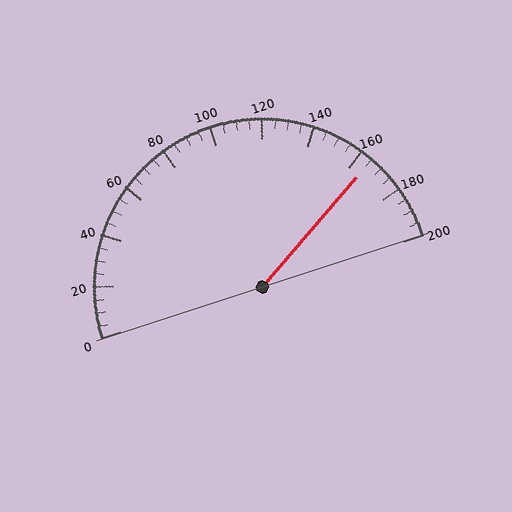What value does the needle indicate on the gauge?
The needle indicates approximately 165.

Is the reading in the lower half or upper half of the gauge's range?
The reading is in the upper half of the range (0 to 200).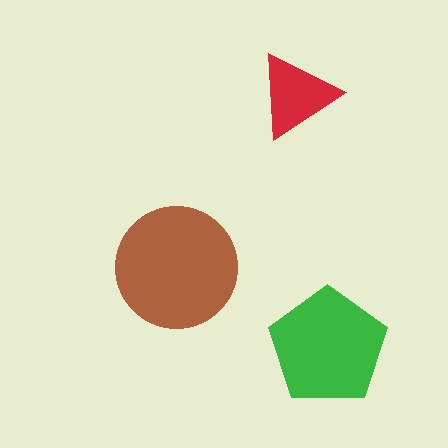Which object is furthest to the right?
The green pentagon is rightmost.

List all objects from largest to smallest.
The brown circle, the green pentagon, the red triangle.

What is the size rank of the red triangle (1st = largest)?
3rd.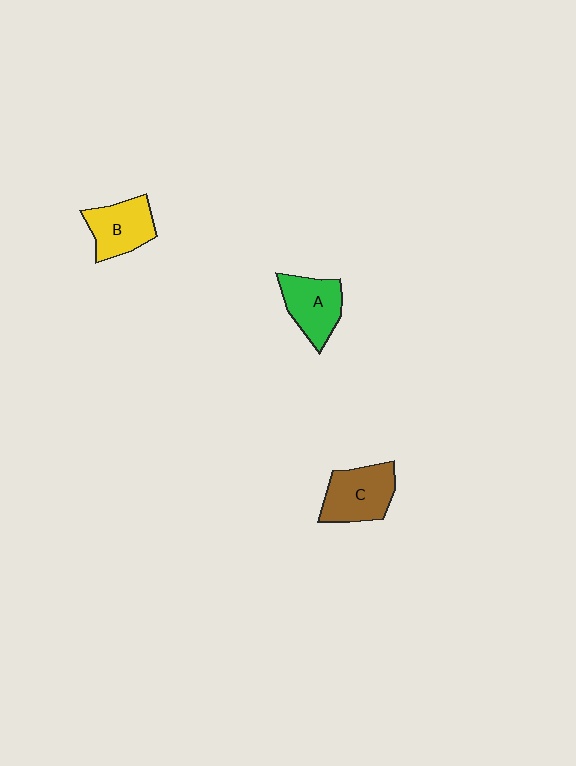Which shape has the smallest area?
Shape B (yellow).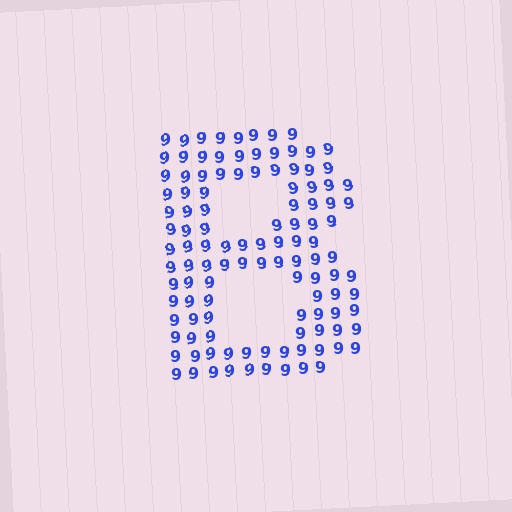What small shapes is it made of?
It is made of small digit 9's.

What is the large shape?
The large shape is the letter B.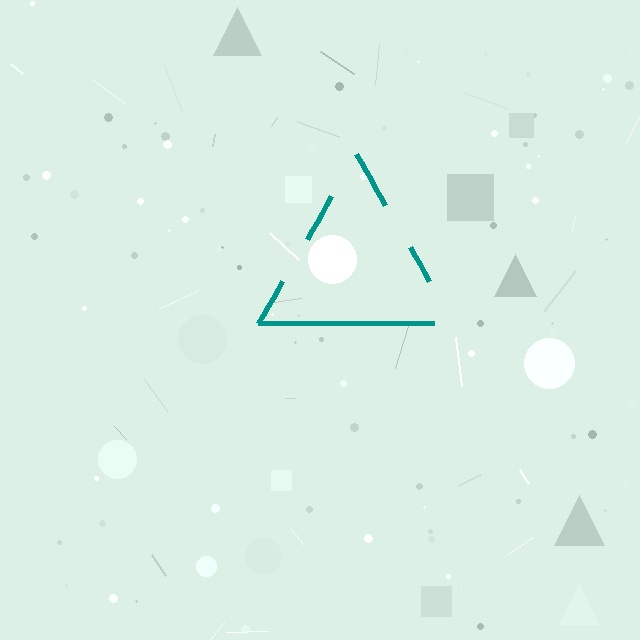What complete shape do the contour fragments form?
The contour fragments form a triangle.